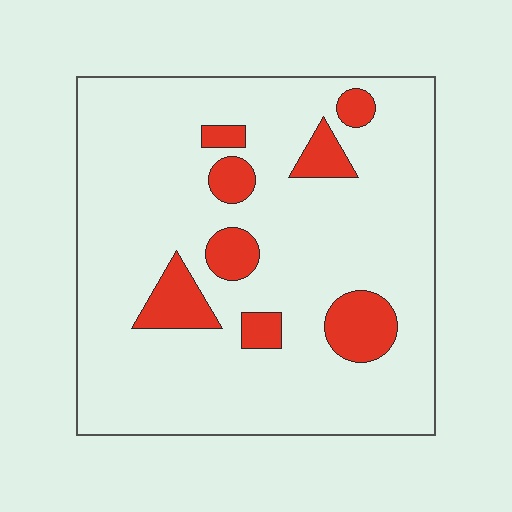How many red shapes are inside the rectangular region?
8.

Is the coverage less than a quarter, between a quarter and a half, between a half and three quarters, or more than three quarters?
Less than a quarter.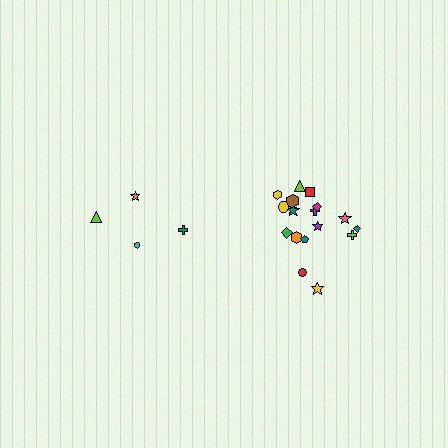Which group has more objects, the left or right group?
The right group.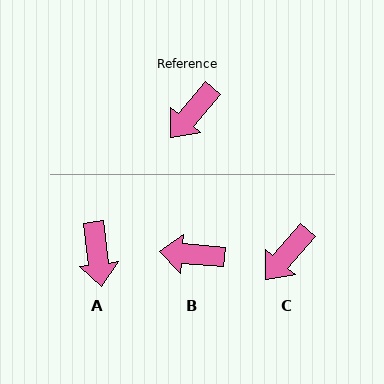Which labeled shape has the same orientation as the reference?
C.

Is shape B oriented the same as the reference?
No, it is off by about 54 degrees.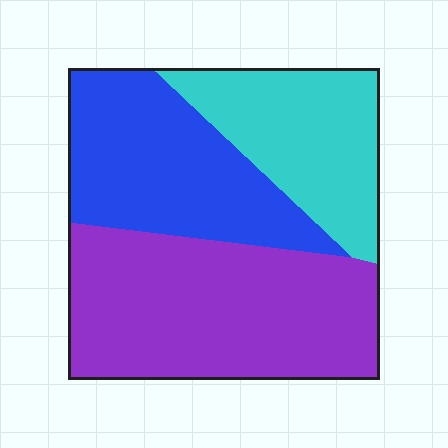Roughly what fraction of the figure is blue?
Blue covers about 30% of the figure.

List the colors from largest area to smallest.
From largest to smallest: purple, blue, cyan.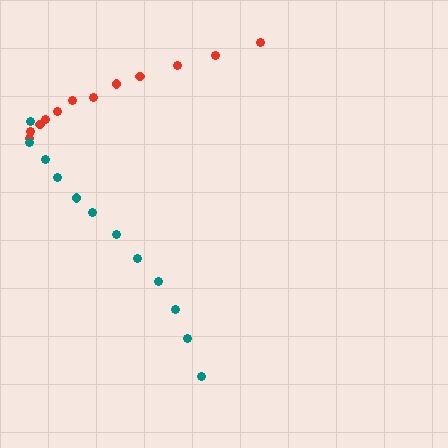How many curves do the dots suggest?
There are 2 distinct paths.